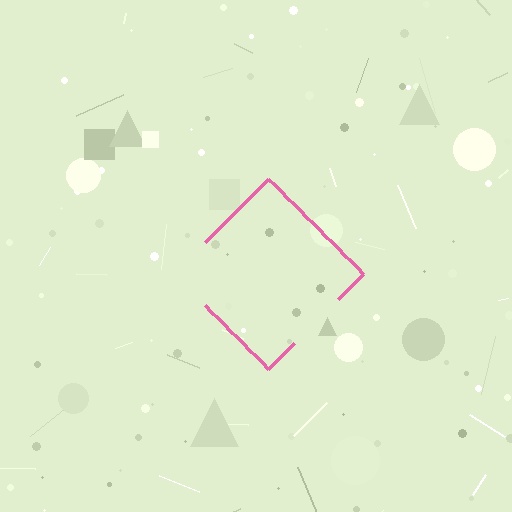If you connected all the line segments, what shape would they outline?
They would outline a diamond.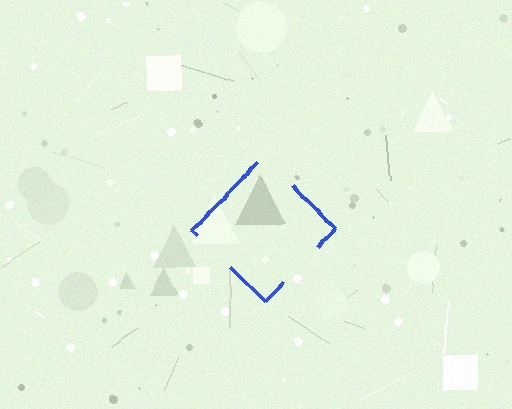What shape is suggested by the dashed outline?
The dashed outline suggests a diamond.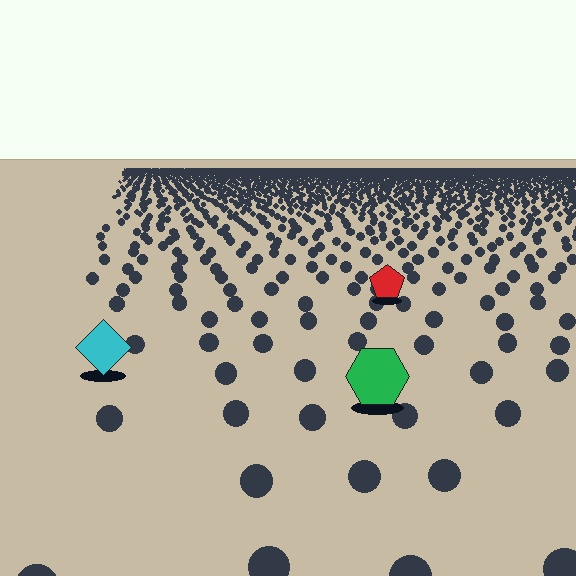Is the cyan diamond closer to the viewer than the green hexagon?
No. The green hexagon is closer — you can tell from the texture gradient: the ground texture is coarser near it.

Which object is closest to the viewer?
The green hexagon is closest. The texture marks near it are larger and more spread out.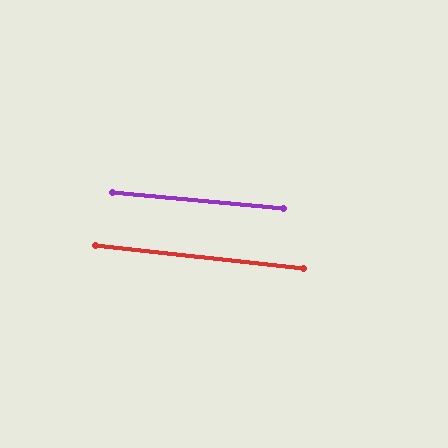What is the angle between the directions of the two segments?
Approximately 1 degree.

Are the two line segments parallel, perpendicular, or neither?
Parallel — their directions differ by only 0.9°.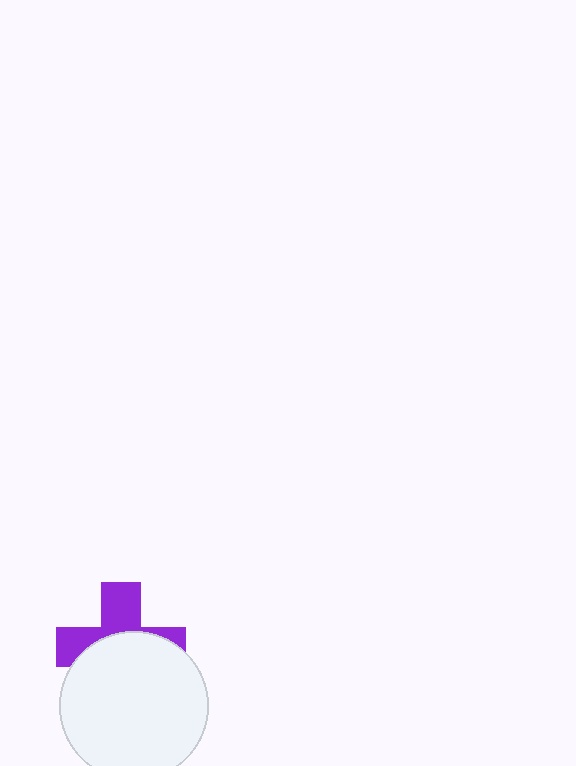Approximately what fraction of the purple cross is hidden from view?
Roughly 56% of the purple cross is hidden behind the white circle.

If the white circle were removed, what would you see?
You would see the complete purple cross.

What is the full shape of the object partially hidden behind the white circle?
The partially hidden object is a purple cross.